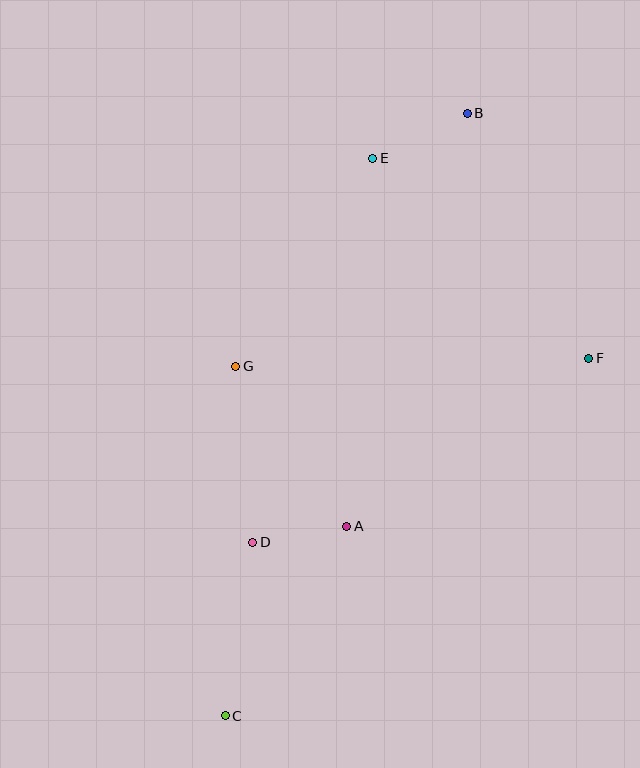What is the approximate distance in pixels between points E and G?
The distance between E and G is approximately 249 pixels.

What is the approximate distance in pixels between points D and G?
The distance between D and G is approximately 177 pixels.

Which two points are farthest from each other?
Points B and C are farthest from each other.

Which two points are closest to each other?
Points A and D are closest to each other.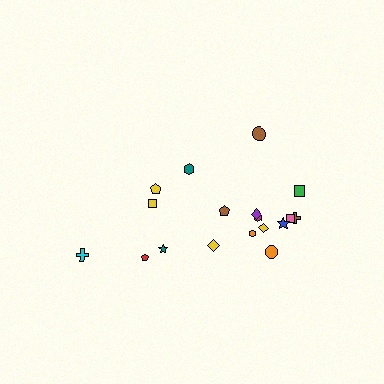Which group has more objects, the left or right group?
The right group.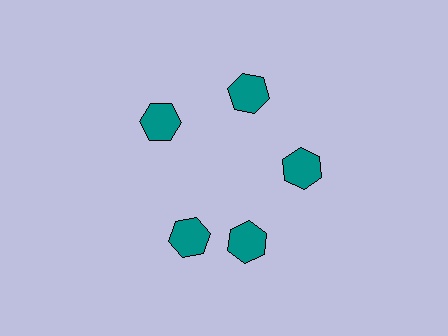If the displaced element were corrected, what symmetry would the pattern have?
It would have 5-fold rotational symmetry — the pattern would map onto itself every 72 degrees.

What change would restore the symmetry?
The symmetry would be restored by rotating it back into even spacing with its neighbors so that all 5 hexagons sit at equal angles and equal distance from the center.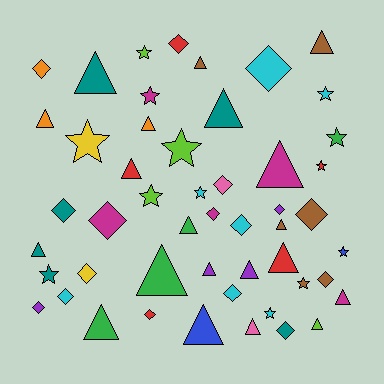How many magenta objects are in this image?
There are 5 magenta objects.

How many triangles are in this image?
There are 20 triangles.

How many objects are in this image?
There are 50 objects.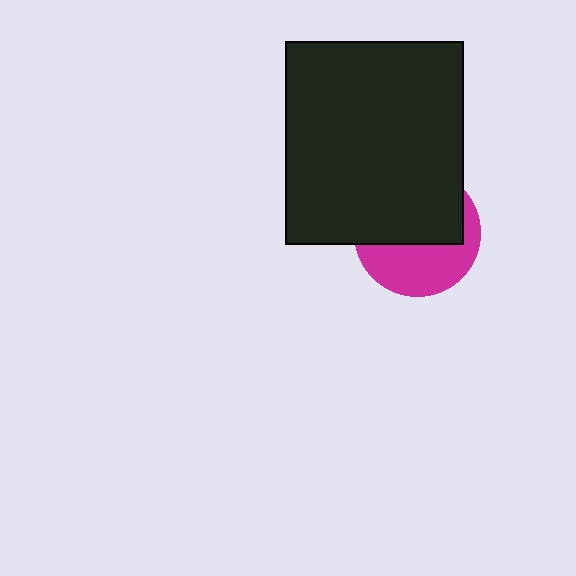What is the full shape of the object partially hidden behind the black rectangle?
The partially hidden object is a magenta circle.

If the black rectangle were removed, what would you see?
You would see the complete magenta circle.